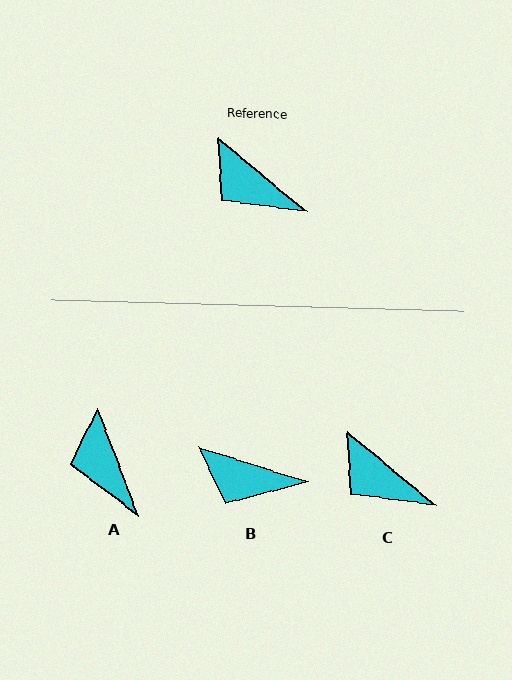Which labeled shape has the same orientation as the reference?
C.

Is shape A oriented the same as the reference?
No, it is off by about 30 degrees.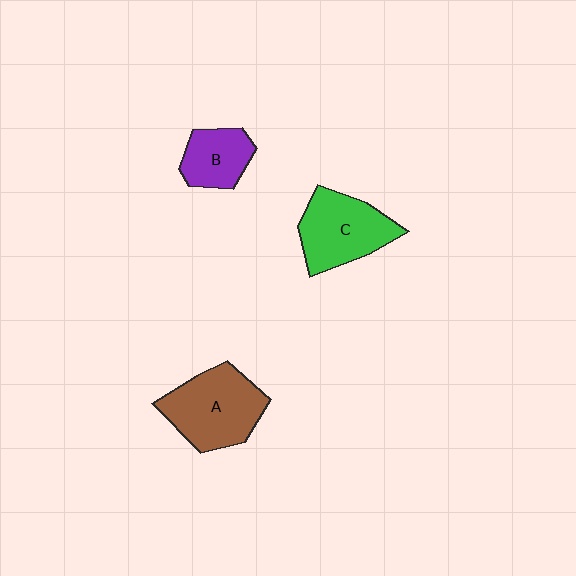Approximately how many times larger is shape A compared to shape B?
Approximately 1.7 times.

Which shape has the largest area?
Shape A (brown).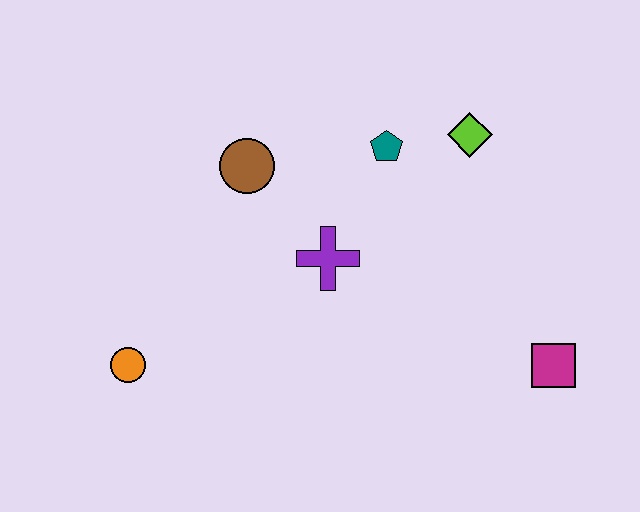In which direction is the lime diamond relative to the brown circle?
The lime diamond is to the right of the brown circle.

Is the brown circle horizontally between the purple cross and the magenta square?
No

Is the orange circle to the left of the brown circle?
Yes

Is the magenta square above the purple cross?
No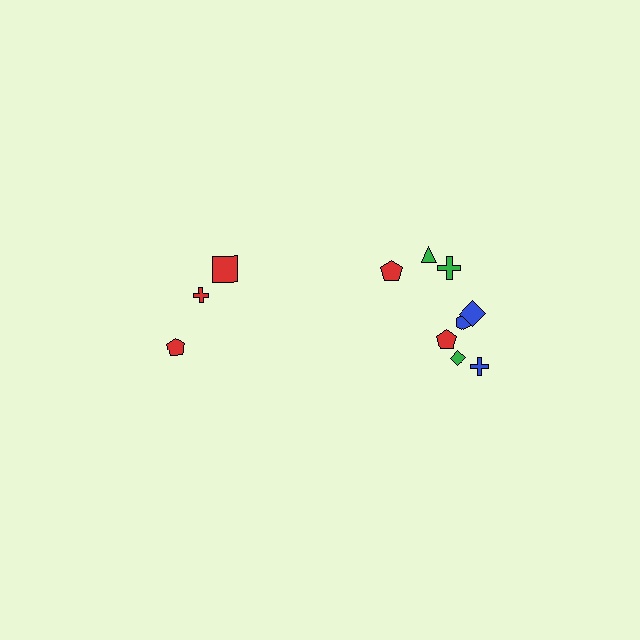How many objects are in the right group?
There are 8 objects.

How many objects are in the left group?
There are 3 objects.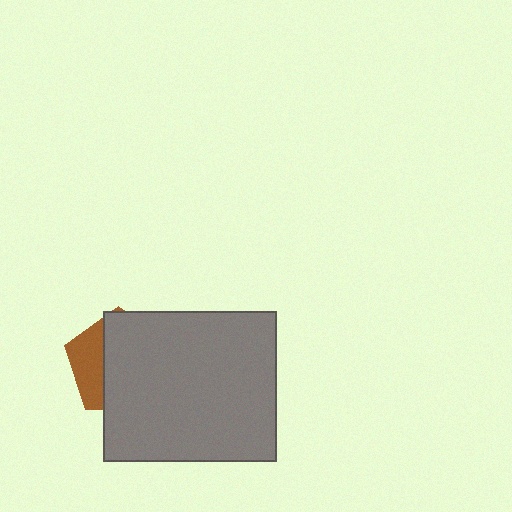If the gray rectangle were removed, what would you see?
You would see the complete brown pentagon.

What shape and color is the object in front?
The object in front is a gray rectangle.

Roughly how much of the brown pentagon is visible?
A small part of it is visible (roughly 32%).